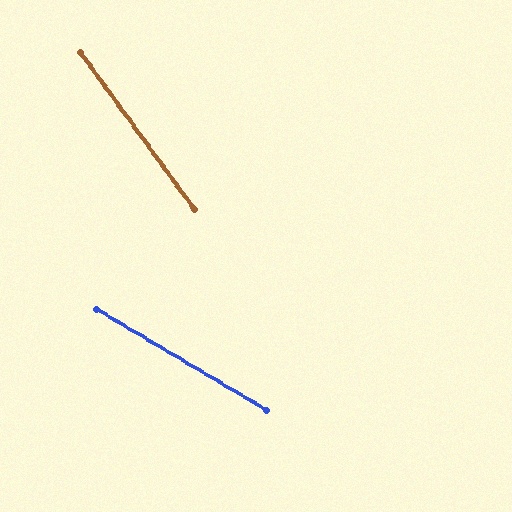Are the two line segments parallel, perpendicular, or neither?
Neither parallel nor perpendicular — they differ by about 23°.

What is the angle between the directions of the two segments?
Approximately 23 degrees.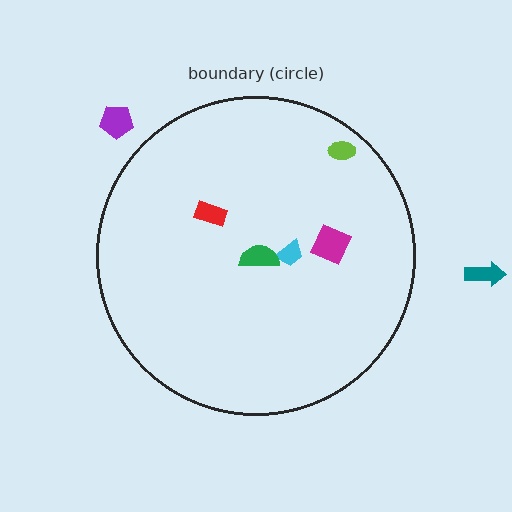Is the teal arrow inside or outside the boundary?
Outside.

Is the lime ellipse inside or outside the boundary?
Inside.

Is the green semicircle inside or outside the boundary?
Inside.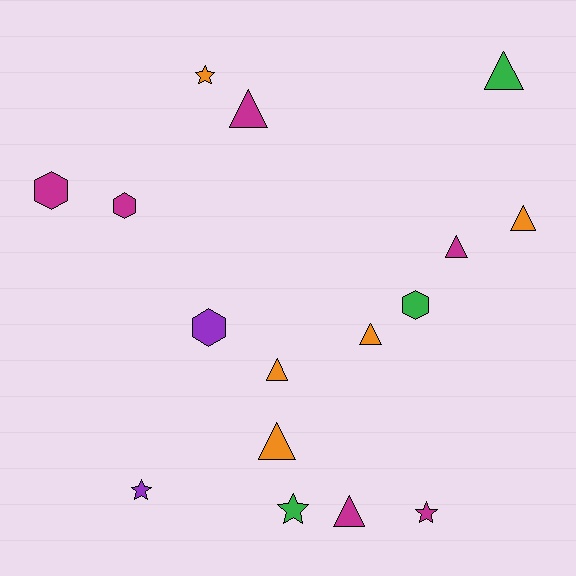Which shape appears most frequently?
Triangle, with 8 objects.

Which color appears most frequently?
Magenta, with 6 objects.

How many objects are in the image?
There are 16 objects.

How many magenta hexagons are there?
There are 2 magenta hexagons.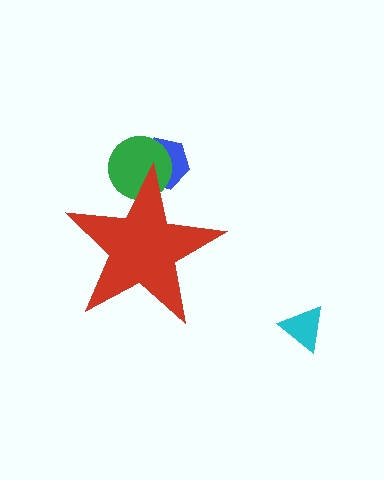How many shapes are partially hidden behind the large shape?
2 shapes are partially hidden.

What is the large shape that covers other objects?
A red star.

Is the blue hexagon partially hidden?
Yes, the blue hexagon is partially hidden behind the red star.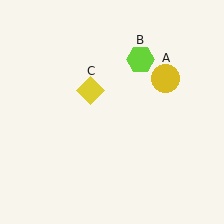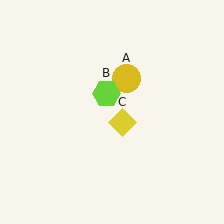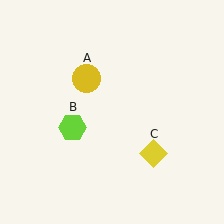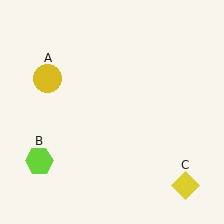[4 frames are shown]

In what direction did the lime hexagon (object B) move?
The lime hexagon (object B) moved down and to the left.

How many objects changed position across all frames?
3 objects changed position: yellow circle (object A), lime hexagon (object B), yellow diamond (object C).